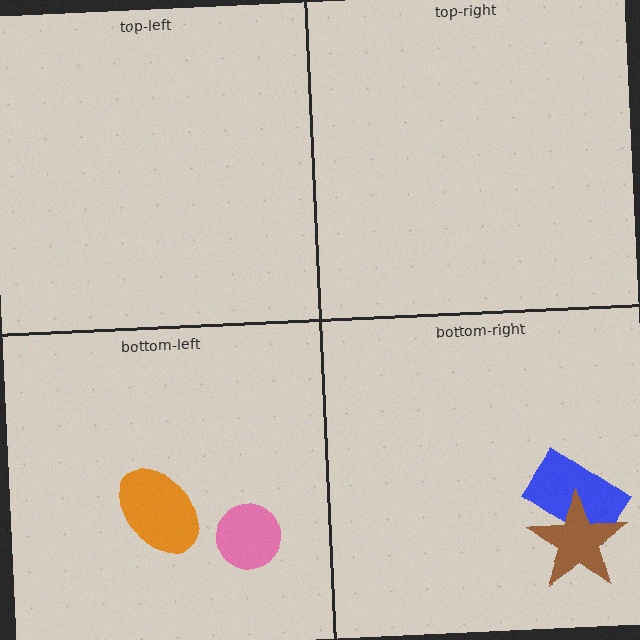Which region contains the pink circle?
The bottom-left region.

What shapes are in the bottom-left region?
The pink circle, the orange ellipse.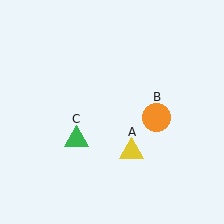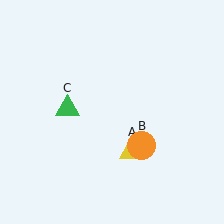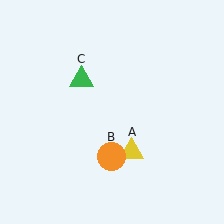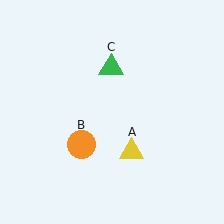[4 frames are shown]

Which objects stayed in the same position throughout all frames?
Yellow triangle (object A) remained stationary.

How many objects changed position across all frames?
2 objects changed position: orange circle (object B), green triangle (object C).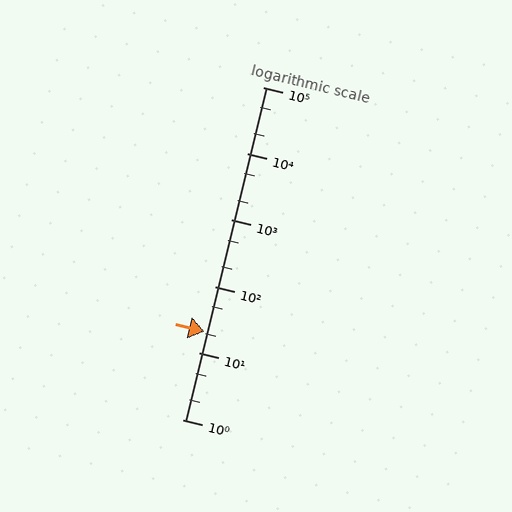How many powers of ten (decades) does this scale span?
The scale spans 5 decades, from 1 to 100000.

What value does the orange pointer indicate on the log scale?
The pointer indicates approximately 21.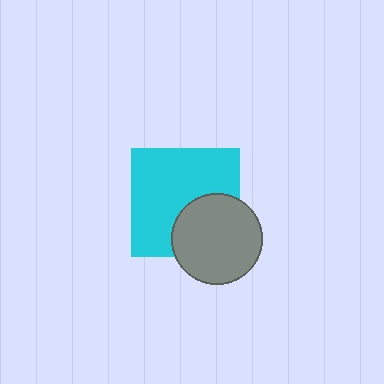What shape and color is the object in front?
The object in front is a gray circle.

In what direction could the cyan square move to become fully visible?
The cyan square could move toward the upper-left. That would shift it out from behind the gray circle entirely.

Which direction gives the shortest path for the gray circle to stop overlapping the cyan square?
Moving toward the lower-right gives the shortest separation.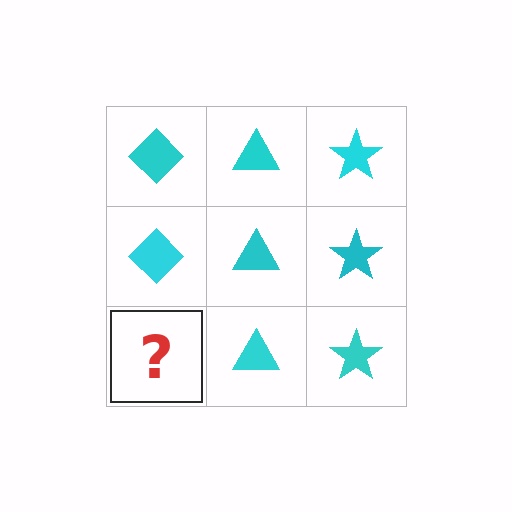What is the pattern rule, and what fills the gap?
The rule is that each column has a consistent shape. The gap should be filled with a cyan diamond.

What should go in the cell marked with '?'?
The missing cell should contain a cyan diamond.